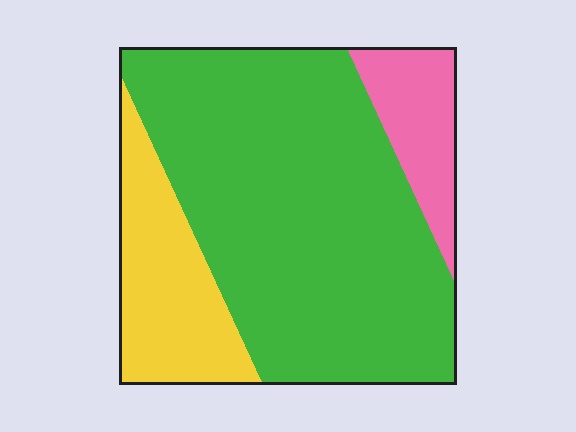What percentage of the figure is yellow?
Yellow covers 20% of the figure.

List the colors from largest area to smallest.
From largest to smallest: green, yellow, pink.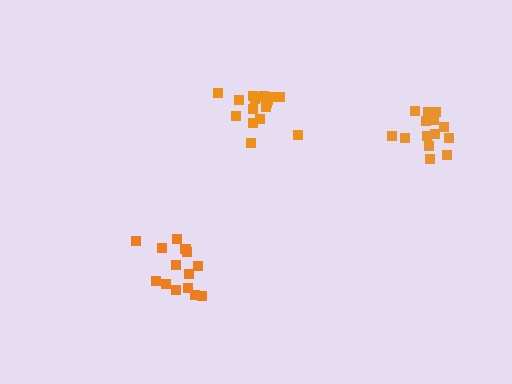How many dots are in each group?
Group 1: 15 dots, Group 2: 14 dots, Group 3: 17 dots (46 total).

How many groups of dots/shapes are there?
There are 3 groups.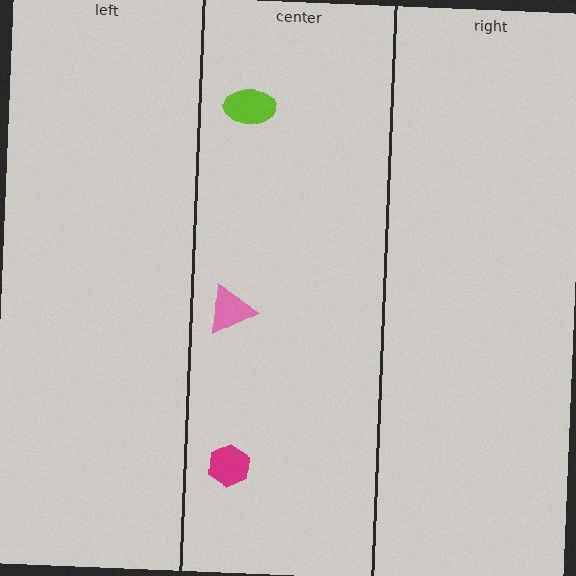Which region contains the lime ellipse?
The center region.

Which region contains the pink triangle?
The center region.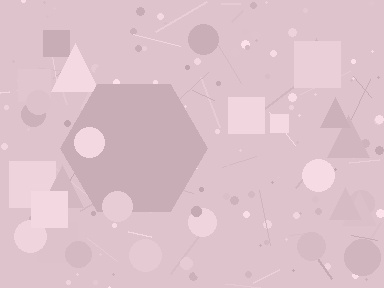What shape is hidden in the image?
A hexagon is hidden in the image.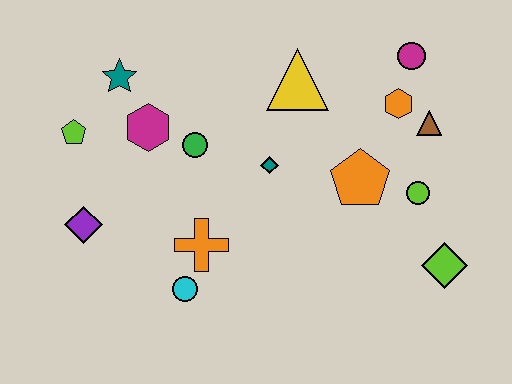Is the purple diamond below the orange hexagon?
Yes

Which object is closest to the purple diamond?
The lime pentagon is closest to the purple diamond.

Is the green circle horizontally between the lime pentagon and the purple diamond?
No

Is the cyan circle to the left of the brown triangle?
Yes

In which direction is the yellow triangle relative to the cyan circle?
The yellow triangle is above the cyan circle.